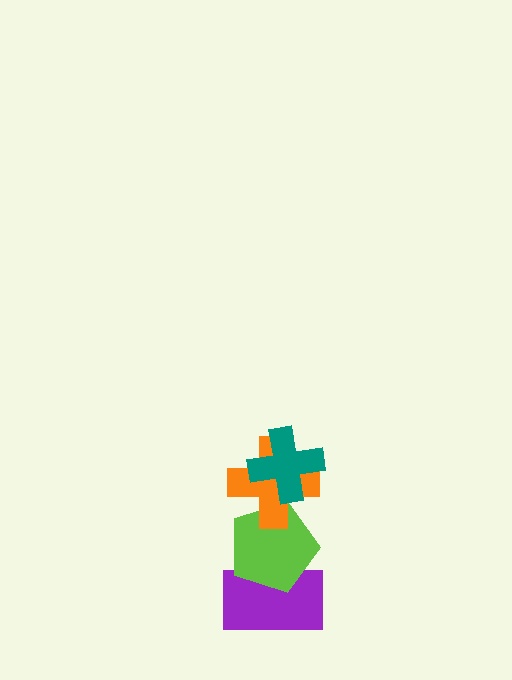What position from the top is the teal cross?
The teal cross is 1st from the top.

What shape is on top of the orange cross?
The teal cross is on top of the orange cross.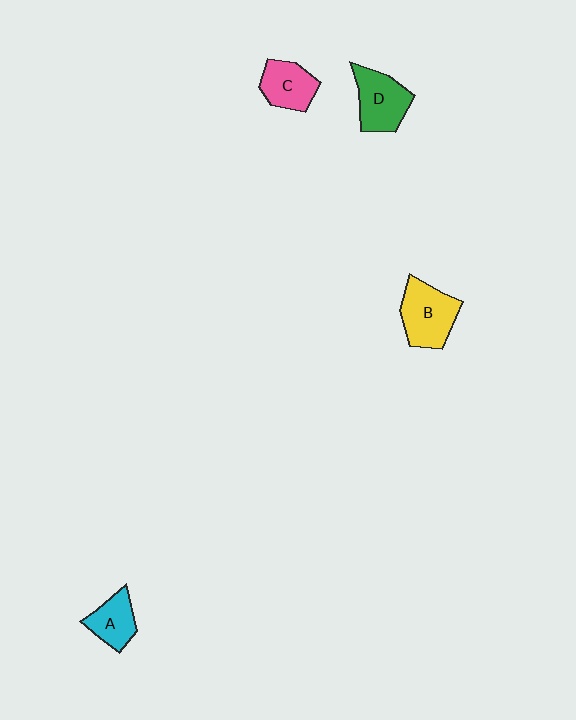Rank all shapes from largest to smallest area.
From largest to smallest: B (yellow), D (green), C (pink), A (cyan).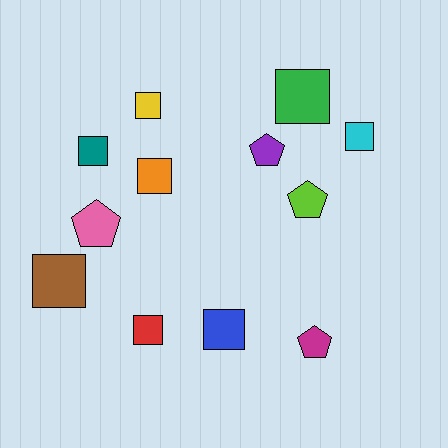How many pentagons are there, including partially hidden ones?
There are 4 pentagons.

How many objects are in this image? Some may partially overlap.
There are 12 objects.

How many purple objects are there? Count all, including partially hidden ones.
There is 1 purple object.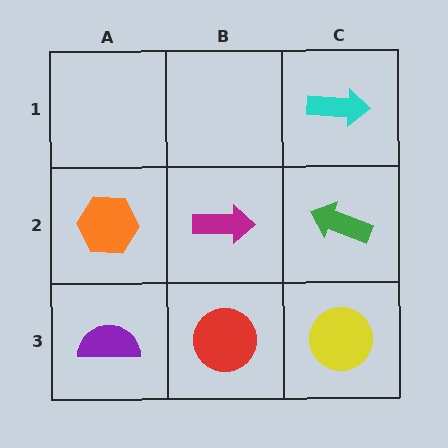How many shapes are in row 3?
3 shapes.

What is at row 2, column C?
A green arrow.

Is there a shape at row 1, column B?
No, that cell is empty.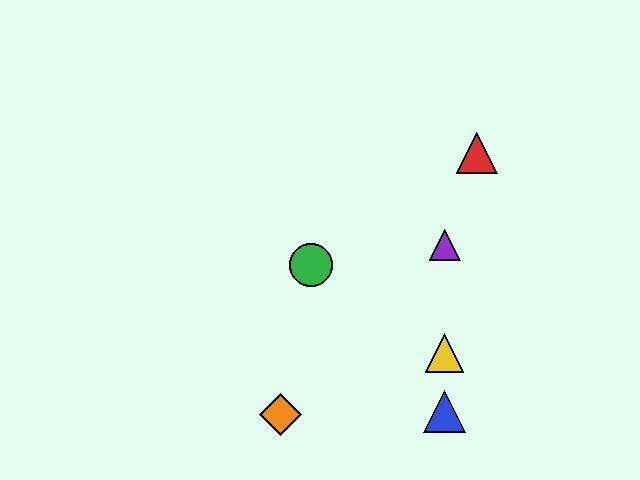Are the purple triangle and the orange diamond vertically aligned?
No, the purple triangle is at x≈445 and the orange diamond is at x≈280.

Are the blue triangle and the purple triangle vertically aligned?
Yes, both are at x≈445.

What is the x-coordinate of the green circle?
The green circle is at x≈311.